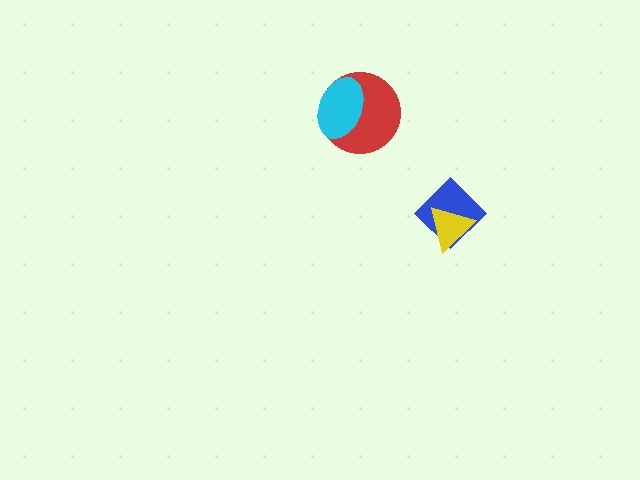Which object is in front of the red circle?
The cyan ellipse is in front of the red circle.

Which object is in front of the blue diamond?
The yellow triangle is in front of the blue diamond.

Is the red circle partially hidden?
Yes, it is partially covered by another shape.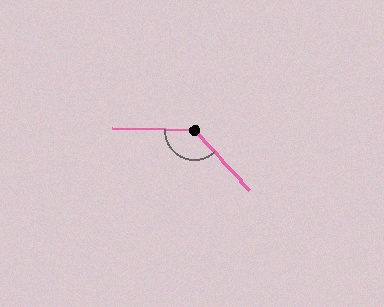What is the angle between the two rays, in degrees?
Approximately 135 degrees.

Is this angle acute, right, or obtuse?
It is obtuse.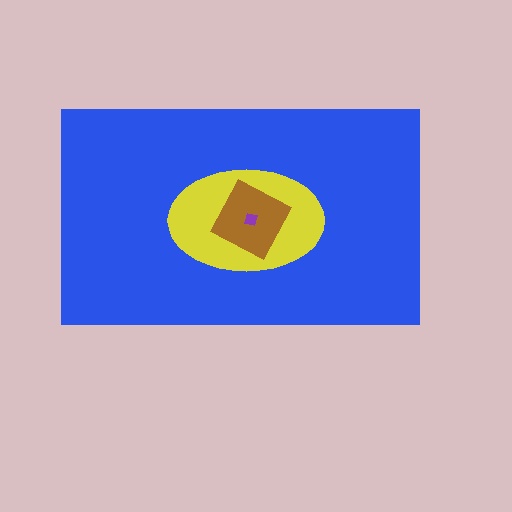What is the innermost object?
The purple square.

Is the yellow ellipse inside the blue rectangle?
Yes.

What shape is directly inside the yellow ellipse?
The brown square.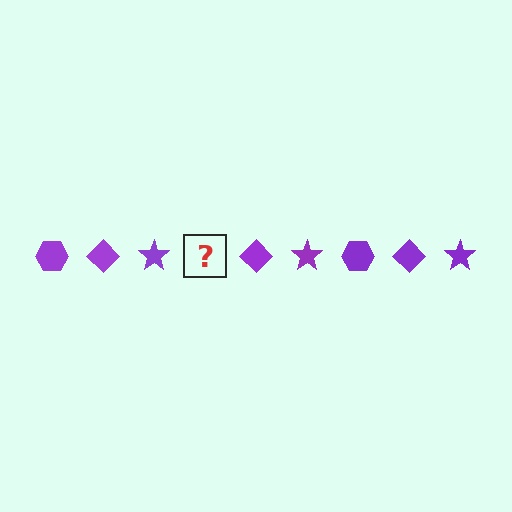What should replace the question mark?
The question mark should be replaced with a purple hexagon.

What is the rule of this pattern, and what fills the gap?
The rule is that the pattern cycles through hexagon, diamond, star shapes in purple. The gap should be filled with a purple hexagon.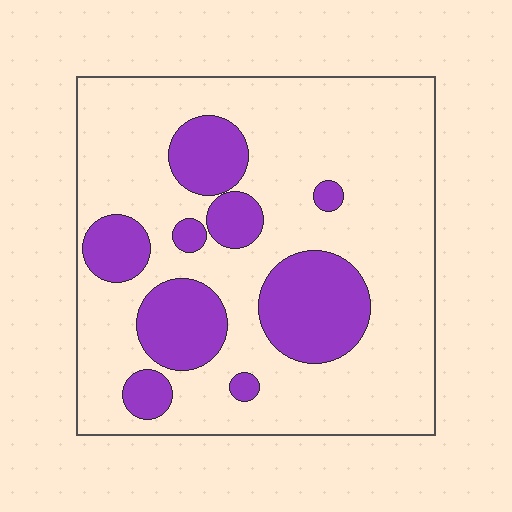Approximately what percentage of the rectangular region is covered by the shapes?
Approximately 25%.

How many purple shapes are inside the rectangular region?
9.